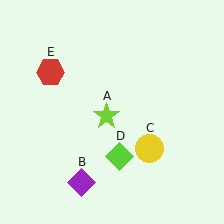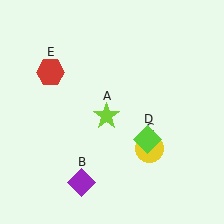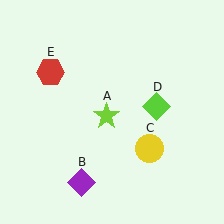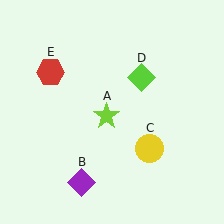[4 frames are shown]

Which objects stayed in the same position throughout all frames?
Lime star (object A) and purple diamond (object B) and yellow circle (object C) and red hexagon (object E) remained stationary.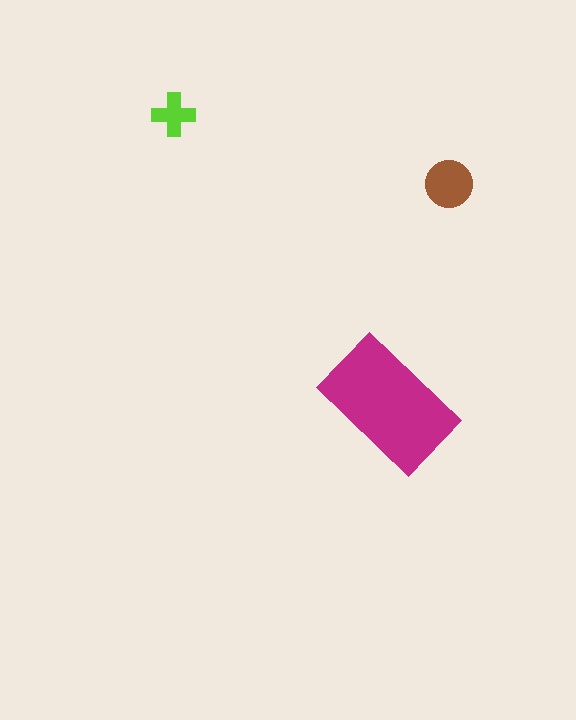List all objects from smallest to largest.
The lime cross, the brown circle, the magenta rectangle.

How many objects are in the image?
There are 3 objects in the image.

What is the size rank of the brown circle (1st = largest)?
2nd.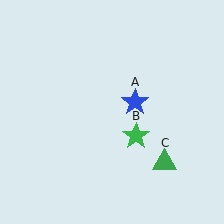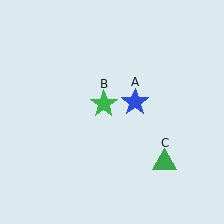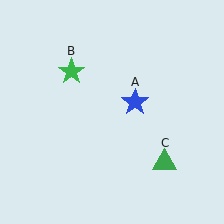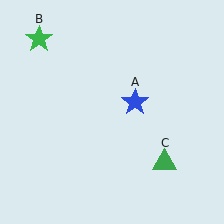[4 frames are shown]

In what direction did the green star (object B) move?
The green star (object B) moved up and to the left.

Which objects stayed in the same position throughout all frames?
Blue star (object A) and green triangle (object C) remained stationary.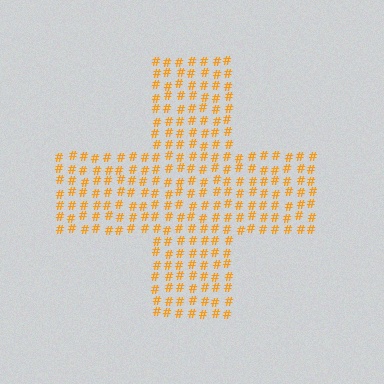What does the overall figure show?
The overall figure shows a cross.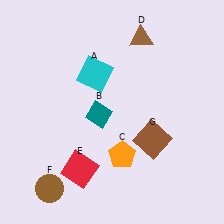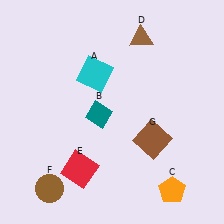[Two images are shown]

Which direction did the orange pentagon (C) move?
The orange pentagon (C) moved right.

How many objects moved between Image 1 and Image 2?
1 object moved between the two images.